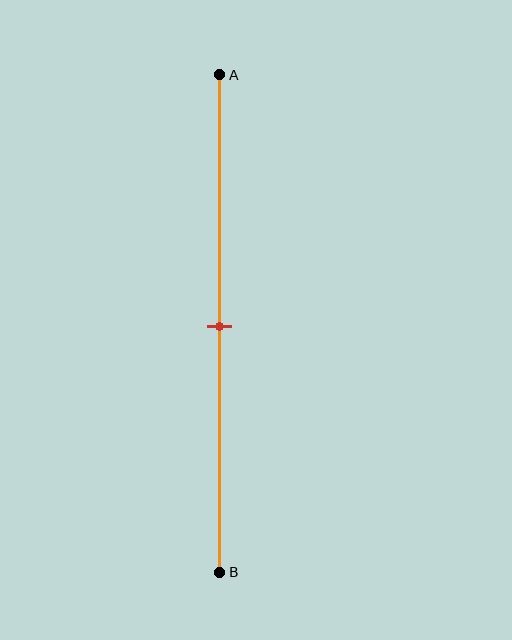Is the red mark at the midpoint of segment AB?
Yes, the mark is approximately at the midpoint.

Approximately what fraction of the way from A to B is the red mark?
The red mark is approximately 50% of the way from A to B.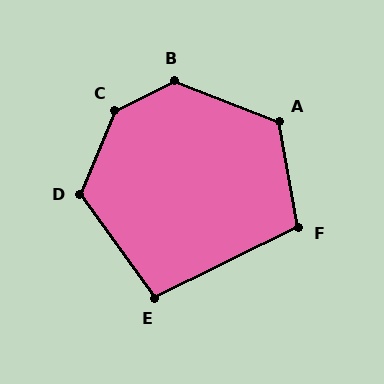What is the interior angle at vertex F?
Approximately 106 degrees (obtuse).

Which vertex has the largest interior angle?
C, at approximately 139 degrees.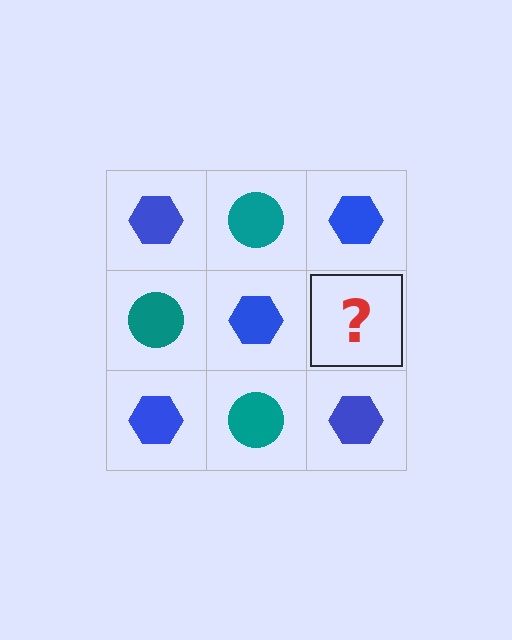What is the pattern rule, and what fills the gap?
The rule is that it alternates blue hexagon and teal circle in a checkerboard pattern. The gap should be filled with a teal circle.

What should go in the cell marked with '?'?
The missing cell should contain a teal circle.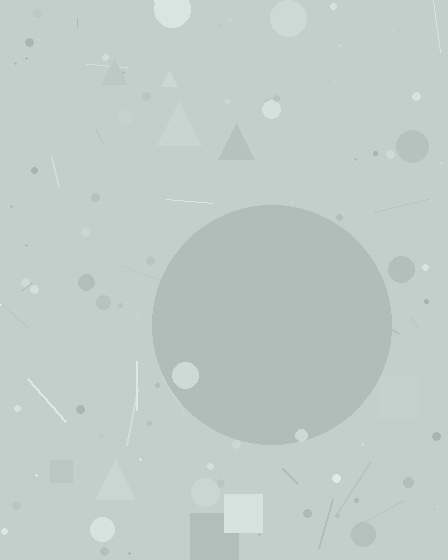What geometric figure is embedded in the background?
A circle is embedded in the background.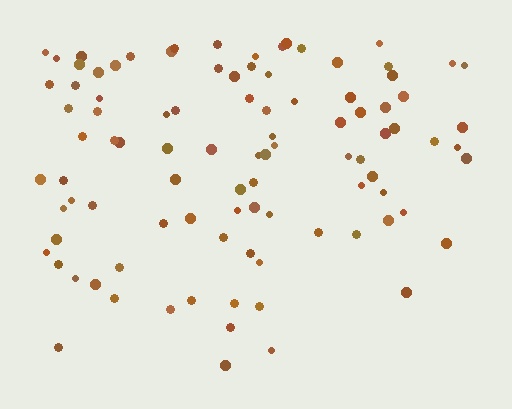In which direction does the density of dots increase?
From bottom to top, with the top side densest.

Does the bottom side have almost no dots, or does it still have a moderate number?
Still a moderate number, just noticeably fewer than the top.